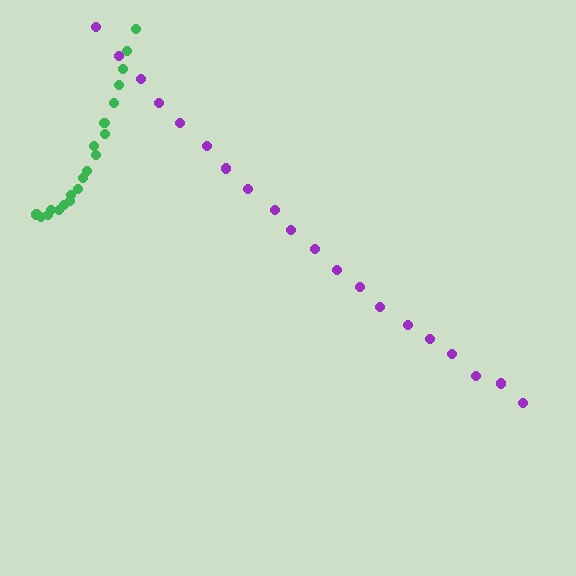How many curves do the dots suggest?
There are 2 distinct paths.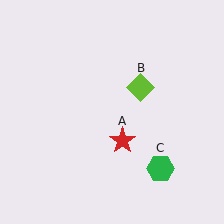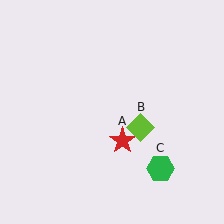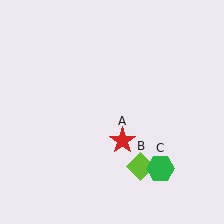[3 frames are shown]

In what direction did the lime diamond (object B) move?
The lime diamond (object B) moved down.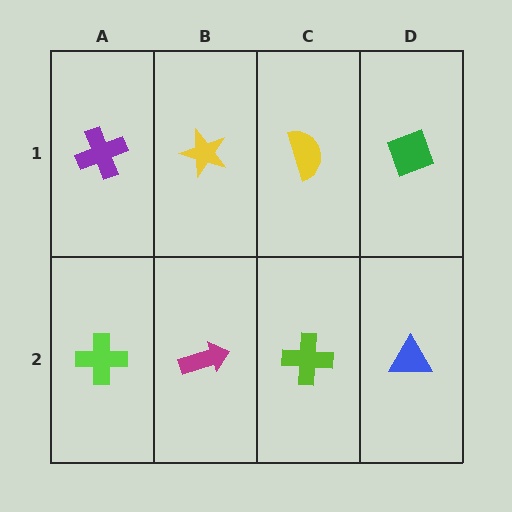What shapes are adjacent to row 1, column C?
A lime cross (row 2, column C), a yellow star (row 1, column B), a green diamond (row 1, column D).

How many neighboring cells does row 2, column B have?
3.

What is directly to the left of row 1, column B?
A purple cross.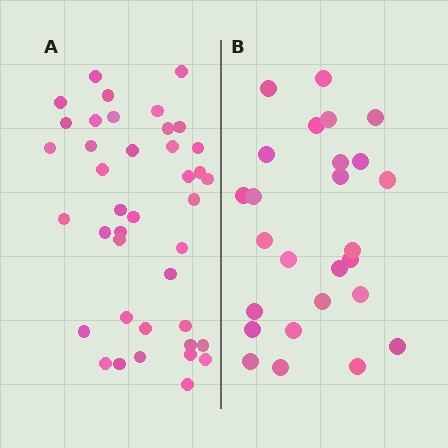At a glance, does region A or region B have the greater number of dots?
Region A (the left region) has more dots.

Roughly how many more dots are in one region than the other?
Region A has approximately 15 more dots than region B.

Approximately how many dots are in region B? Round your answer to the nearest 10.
About 30 dots. (The exact count is 26, which rounds to 30.)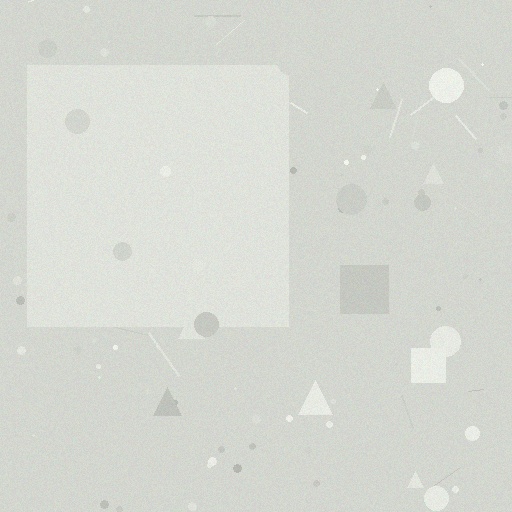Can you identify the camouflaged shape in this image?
The camouflaged shape is a square.